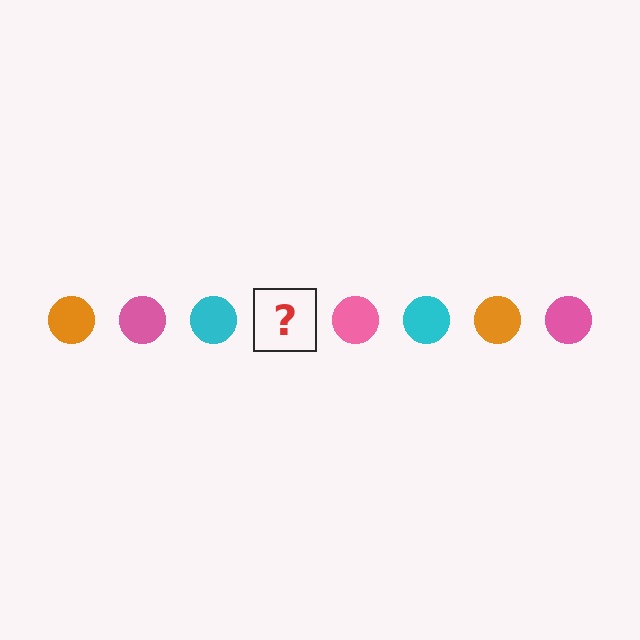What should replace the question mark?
The question mark should be replaced with an orange circle.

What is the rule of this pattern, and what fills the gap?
The rule is that the pattern cycles through orange, pink, cyan circles. The gap should be filled with an orange circle.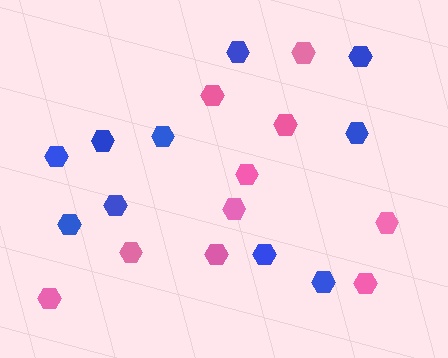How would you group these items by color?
There are 2 groups: one group of pink hexagons (10) and one group of blue hexagons (10).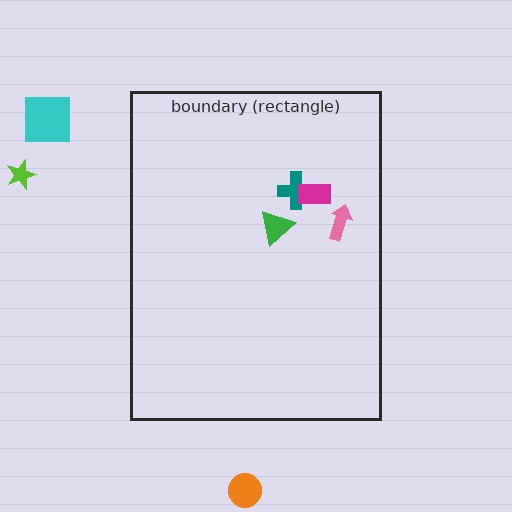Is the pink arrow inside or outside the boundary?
Inside.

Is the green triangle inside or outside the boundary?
Inside.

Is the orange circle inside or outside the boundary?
Outside.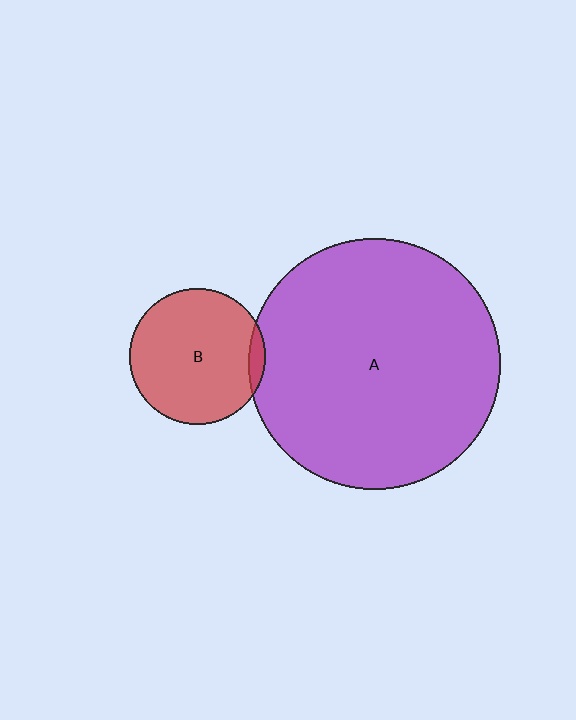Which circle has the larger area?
Circle A (purple).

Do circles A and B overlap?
Yes.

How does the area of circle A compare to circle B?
Approximately 3.4 times.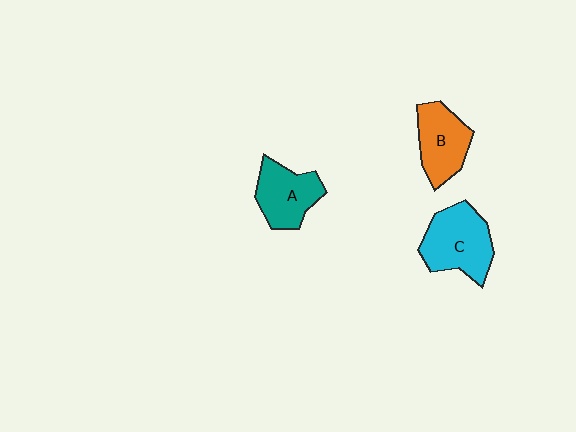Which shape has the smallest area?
Shape A (teal).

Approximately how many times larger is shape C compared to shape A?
Approximately 1.3 times.